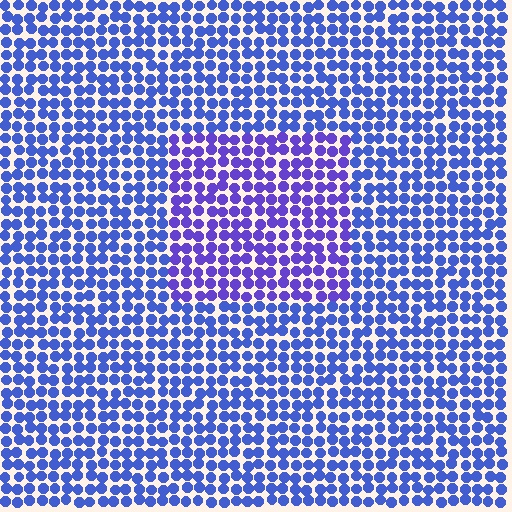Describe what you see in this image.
The image is filled with small blue elements in a uniform arrangement. A rectangle-shaped region is visible where the elements are tinted to a slightly different hue, forming a subtle color boundary.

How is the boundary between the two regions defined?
The boundary is defined purely by a slight shift in hue (about 27 degrees). Spacing, size, and orientation are identical on both sides.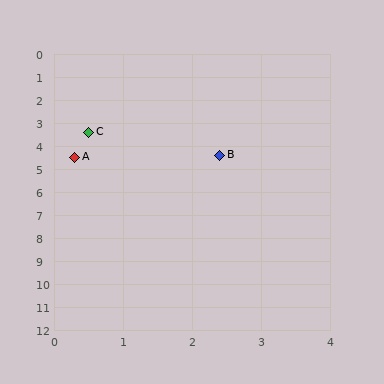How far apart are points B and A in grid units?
Points B and A are about 2.1 grid units apart.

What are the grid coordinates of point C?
Point C is at approximately (0.5, 3.4).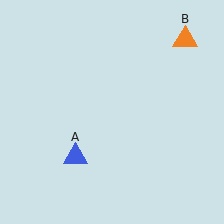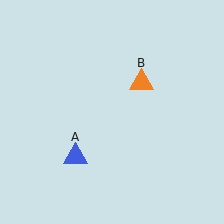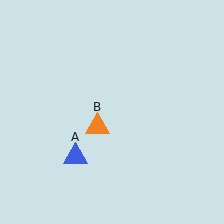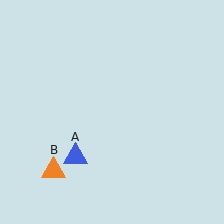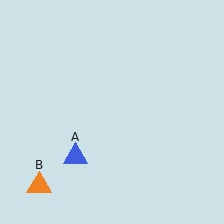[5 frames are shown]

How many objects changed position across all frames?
1 object changed position: orange triangle (object B).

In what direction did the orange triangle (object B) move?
The orange triangle (object B) moved down and to the left.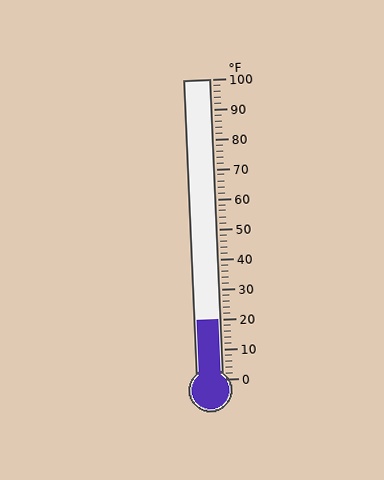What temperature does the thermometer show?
The thermometer shows approximately 20°F.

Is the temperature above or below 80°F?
The temperature is below 80°F.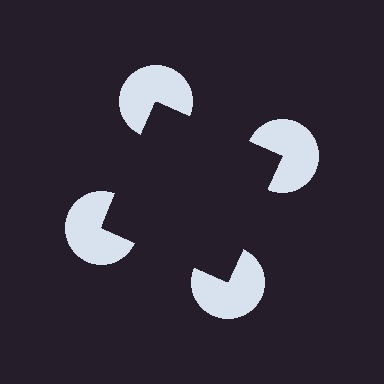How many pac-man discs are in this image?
There are 4 — one at each vertex of the illusory square.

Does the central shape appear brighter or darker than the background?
It typically appears slightly darker than the background, even though no actual brightness change is drawn.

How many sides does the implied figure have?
4 sides.